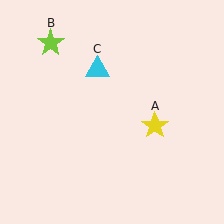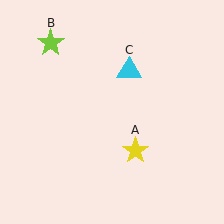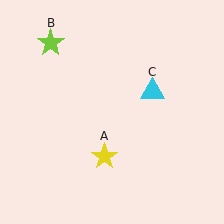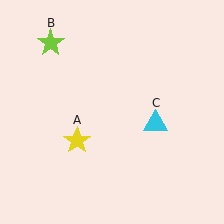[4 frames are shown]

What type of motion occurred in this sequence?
The yellow star (object A), cyan triangle (object C) rotated clockwise around the center of the scene.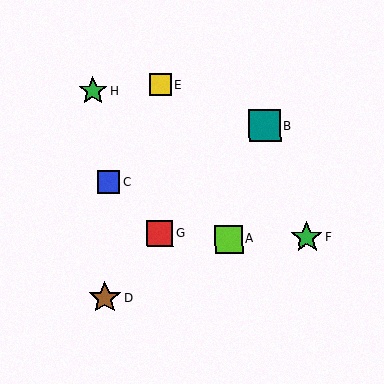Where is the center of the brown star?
The center of the brown star is at (105, 298).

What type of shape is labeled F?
Shape F is a green star.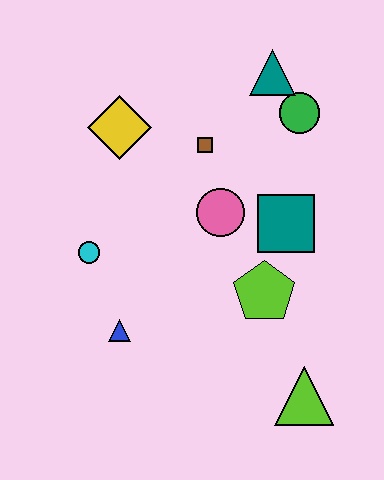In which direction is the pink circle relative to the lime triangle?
The pink circle is above the lime triangle.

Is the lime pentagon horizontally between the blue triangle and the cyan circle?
No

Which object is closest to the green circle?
The teal triangle is closest to the green circle.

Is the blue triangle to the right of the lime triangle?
No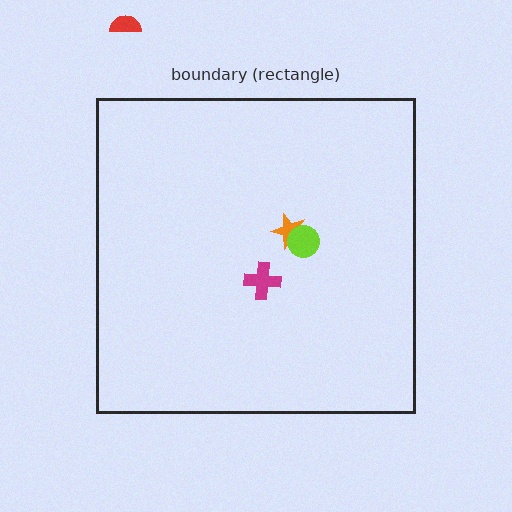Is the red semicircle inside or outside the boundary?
Outside.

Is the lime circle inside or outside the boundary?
Inside.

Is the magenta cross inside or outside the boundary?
Inside.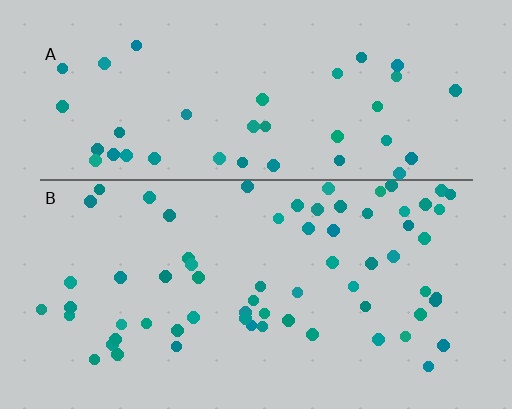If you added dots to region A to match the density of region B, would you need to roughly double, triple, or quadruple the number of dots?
Approximately double.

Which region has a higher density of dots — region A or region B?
B (the bottom).